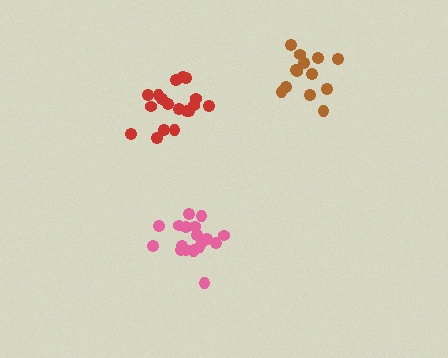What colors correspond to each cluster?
The clusters are colored: brown, pink, red.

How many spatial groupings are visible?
There are 3 spatial groupings.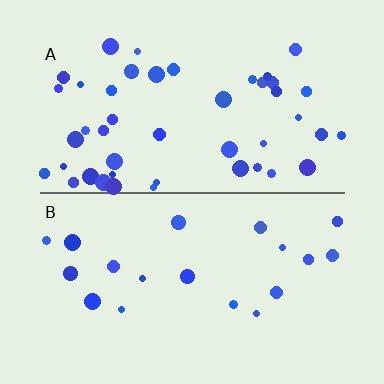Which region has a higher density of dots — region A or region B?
A (the top).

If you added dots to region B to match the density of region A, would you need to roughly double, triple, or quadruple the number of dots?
Approximately double.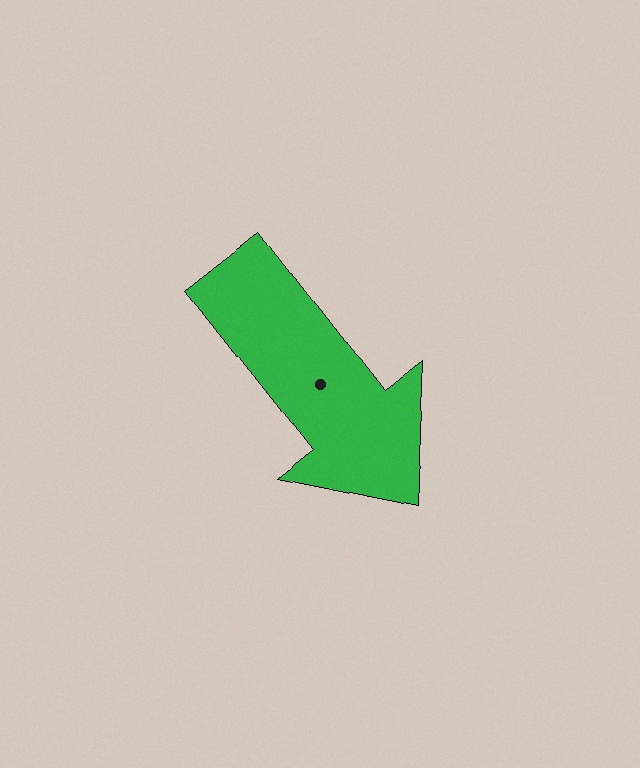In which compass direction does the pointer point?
Southeast.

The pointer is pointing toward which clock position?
Roughly 5 o'clock.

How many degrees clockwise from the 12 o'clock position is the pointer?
Approximately 142 degrees.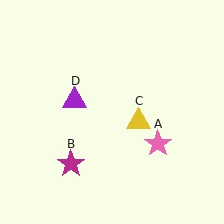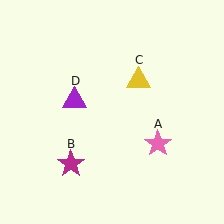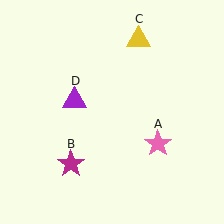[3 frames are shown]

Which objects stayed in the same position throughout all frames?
Pink star (object A) and magenta star (object B) and purple triangle (object D) remained stationary.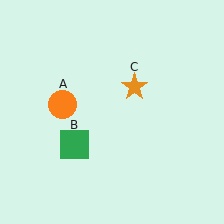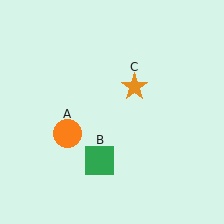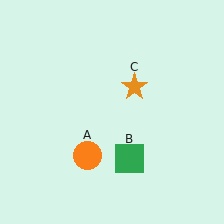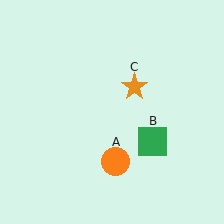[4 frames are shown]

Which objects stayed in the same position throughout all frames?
Orange star (object C) remained stationary.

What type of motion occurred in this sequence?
The orange circle (object A), green square (object B) rotated counterclockwise around the center of the scene.